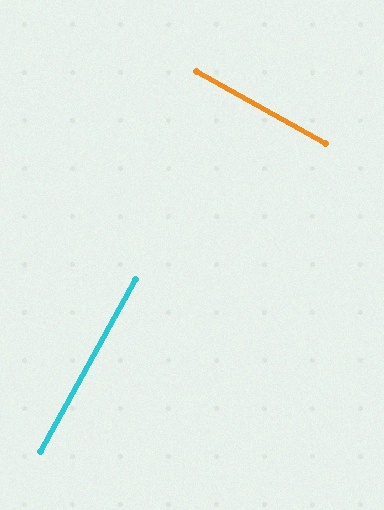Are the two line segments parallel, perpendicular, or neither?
Perpendicular — they meet at approximately 90°.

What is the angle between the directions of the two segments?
Approximately 90 degrees.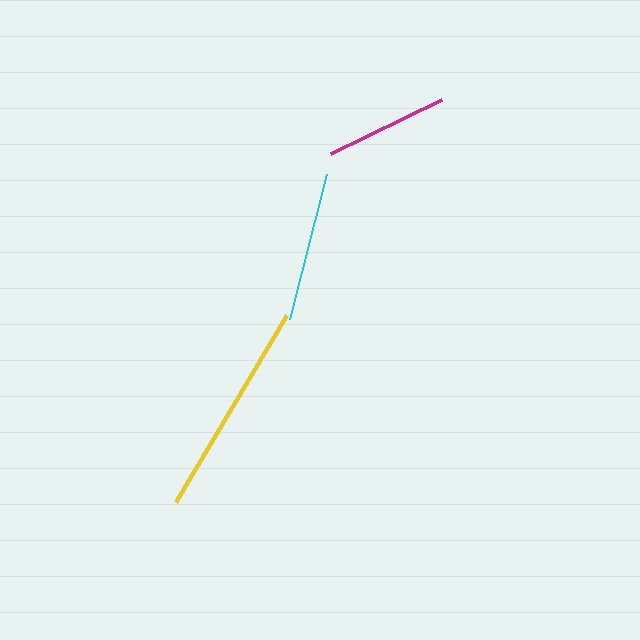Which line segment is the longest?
The yellow line is the longest at approximately 217 pixels.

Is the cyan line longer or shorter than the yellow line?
The yellow line is longer than the cyan line.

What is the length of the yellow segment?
The yellow segment is approximately 217 pixels long.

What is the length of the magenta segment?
The magenta segment is approximately 124 pixels long.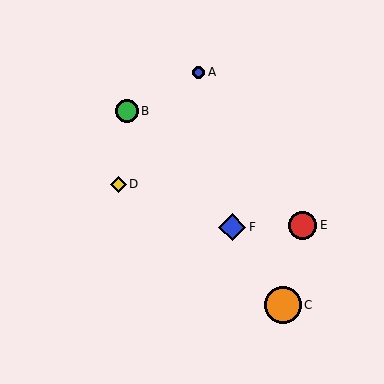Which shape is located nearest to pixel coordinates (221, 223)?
The blue diamond (labeled F) at (232, 227) is nearest to that location.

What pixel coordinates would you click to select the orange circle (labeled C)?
Click at (283, 305) to select the orange circle C.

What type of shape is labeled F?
Shape F is a blue diamond.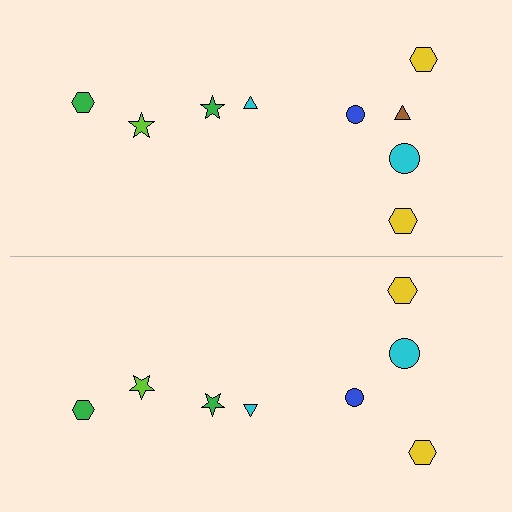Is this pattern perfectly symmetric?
No, the pattern is not perfectly symmetric. A brown triangle is missing from the bottom side.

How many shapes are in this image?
There are 17 shapes in this image.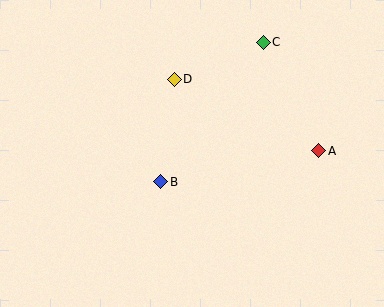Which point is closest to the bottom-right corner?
Point A is closest to the bottom-right corner.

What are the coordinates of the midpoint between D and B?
The midpoint between D and B is at (168, 131).